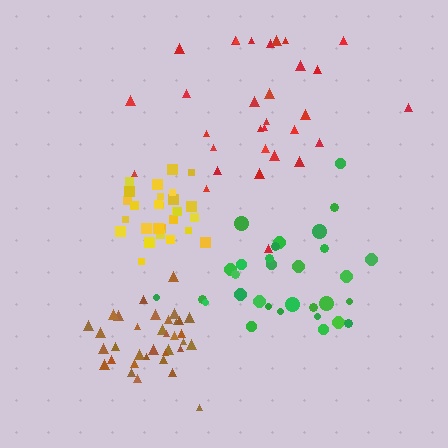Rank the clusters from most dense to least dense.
yellow, brown, green, red.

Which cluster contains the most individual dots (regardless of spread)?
Brown (35).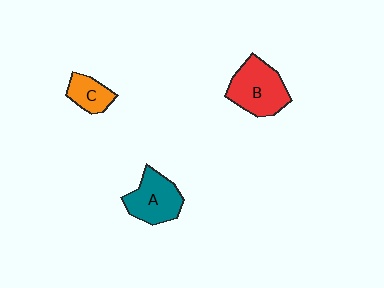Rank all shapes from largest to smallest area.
From largest to smallest: B (red), A (teal), C (orange).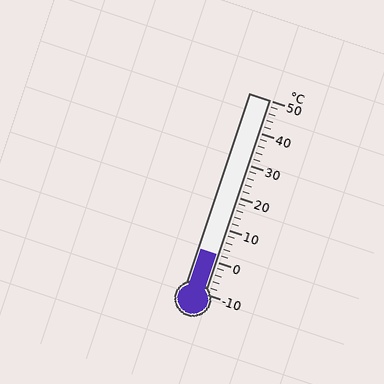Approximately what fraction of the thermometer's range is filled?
The thermometer is filled to approximately 20% of its range.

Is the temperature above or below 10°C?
The temperature is below 10°C.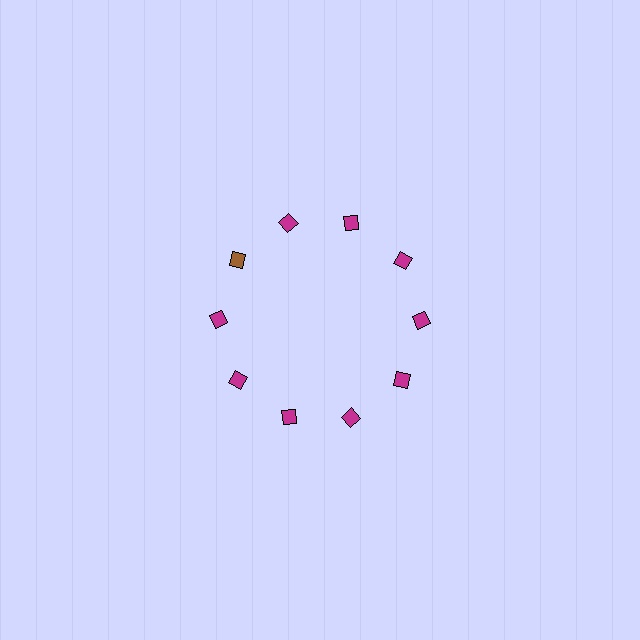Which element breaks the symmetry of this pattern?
The brown diamond at roughly the 10 o'clock position breaks the symmetry. All other shapes are magenta diamonds.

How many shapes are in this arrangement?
There are 10 shapes arranged in a ring pattern.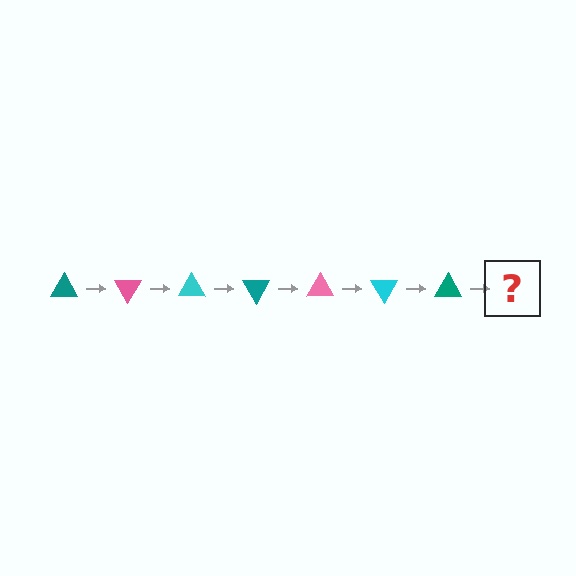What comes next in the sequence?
The next element should be a pink triangle, rotated 420 degrees from the start.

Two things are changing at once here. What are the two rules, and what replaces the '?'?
The two rules are that it rotates 60 degrees each step and the color cycles through teal, pink, and cyan. The '?' should be a pink triangle, rotated 420 degrees from the start.